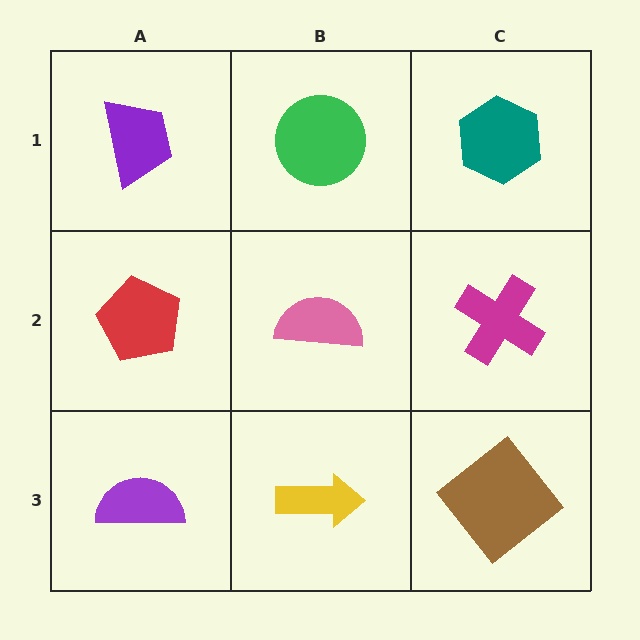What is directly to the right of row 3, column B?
A brown diamond.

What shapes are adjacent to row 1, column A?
A red pentagon (row 2, column A), a green circle (row 1, column B).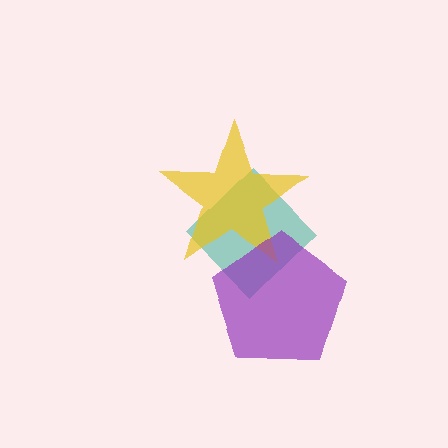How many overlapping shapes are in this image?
There are 3 overlapping shapes in the image.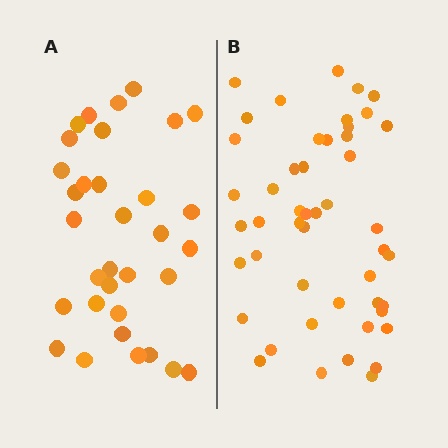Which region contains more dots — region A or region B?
Region B (the right region) has more dots.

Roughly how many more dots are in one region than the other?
Region B has approximately 15 more dots than region A.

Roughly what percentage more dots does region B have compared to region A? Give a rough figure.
About 45% more.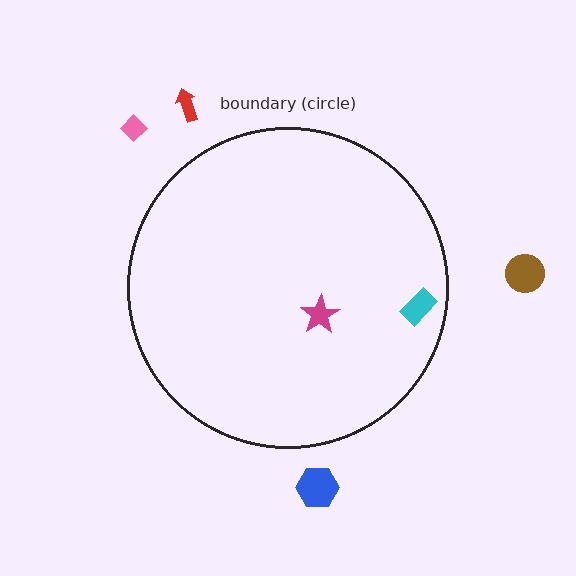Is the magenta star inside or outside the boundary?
Inside.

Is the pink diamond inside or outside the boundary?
Outside.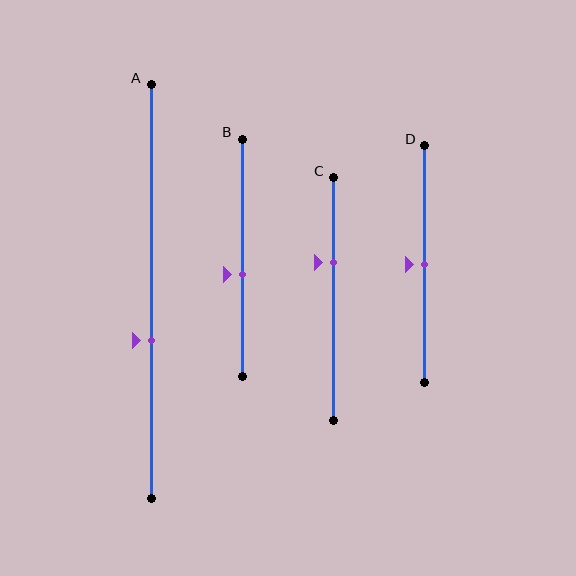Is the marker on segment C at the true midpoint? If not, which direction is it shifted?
No, the marker on segment C is shifted upward by about 15% of the segment length.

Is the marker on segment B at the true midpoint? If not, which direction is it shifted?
No, the marker on segment B is shifted downward by about 7% of the segment length.